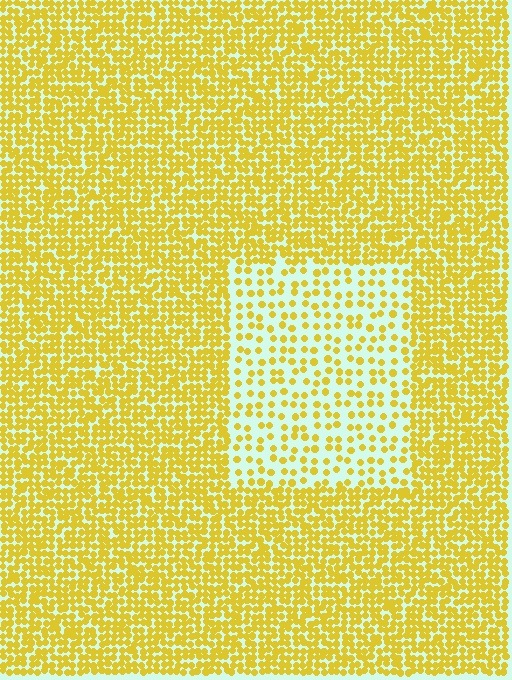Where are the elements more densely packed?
The elements are more densely packed outside the rectangle boundary.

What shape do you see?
I see a rectangle.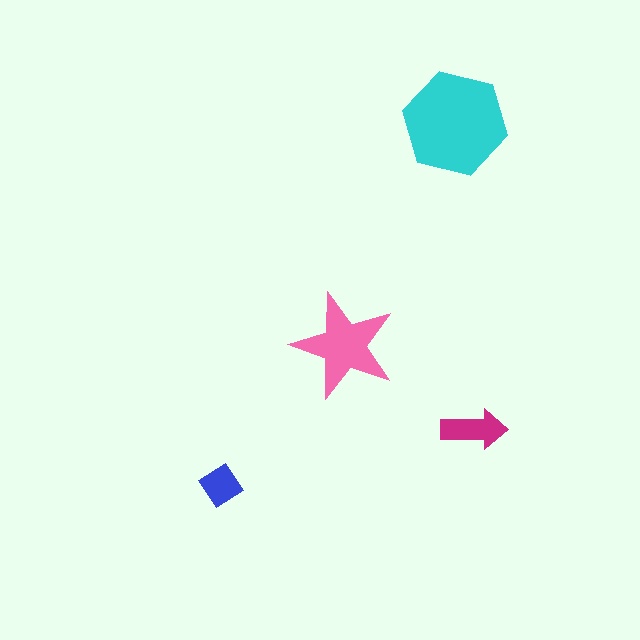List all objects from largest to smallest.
The cyan hexagon, the pink star, the magenta arrow, the blue diamond.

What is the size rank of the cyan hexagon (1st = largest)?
1st.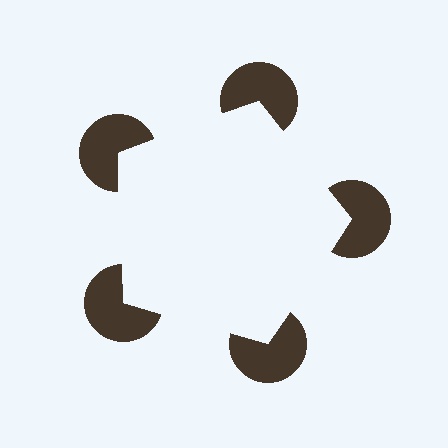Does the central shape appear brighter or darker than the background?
It typically appears slightly brighter than the background, even though no actual brightness change is drawn.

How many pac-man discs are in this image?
There are 5 — one at each vertex of the illusory pentagon.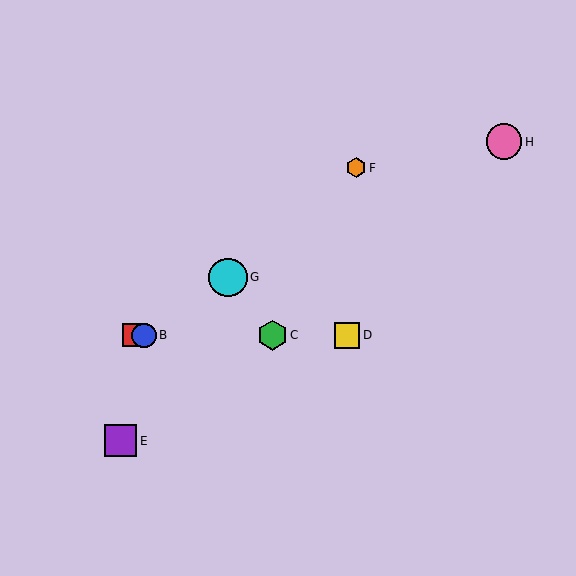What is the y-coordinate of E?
Object E is at y≈441.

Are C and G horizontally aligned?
No, C is at y≈335 and G is at y≈277.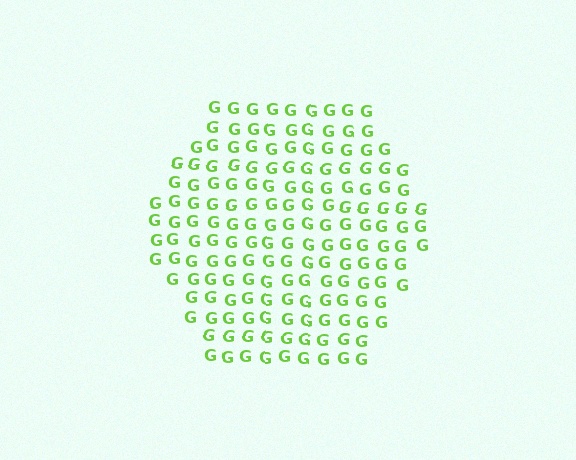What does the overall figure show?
The overall figure shows a hexagon.